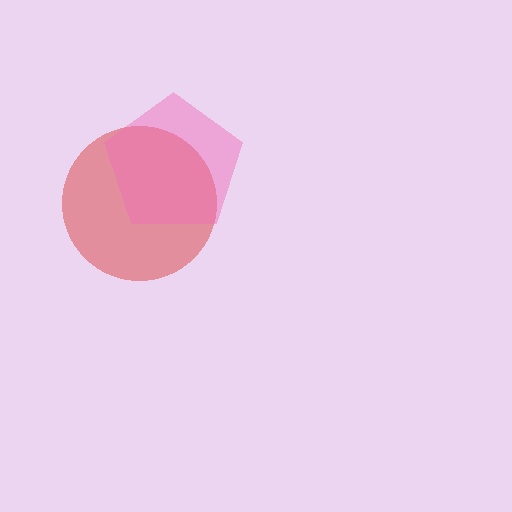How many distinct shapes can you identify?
There are 2 distinct shapes: a red circle, a pink pentagon.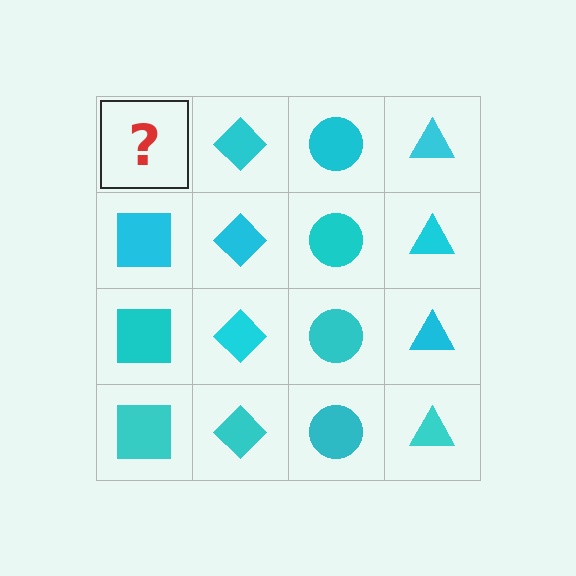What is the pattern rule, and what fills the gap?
The rule is that each column has a consistent shape. The gap should be filled with a cyan square.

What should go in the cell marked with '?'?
The missing cell should contain a cyan square.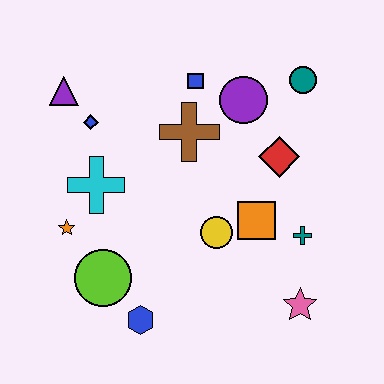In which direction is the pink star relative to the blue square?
The pink star is below the blue square.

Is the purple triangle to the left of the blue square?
Yes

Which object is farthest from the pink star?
The purple triangle is farthest from the pink star.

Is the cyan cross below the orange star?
No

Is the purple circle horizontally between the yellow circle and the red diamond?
Yes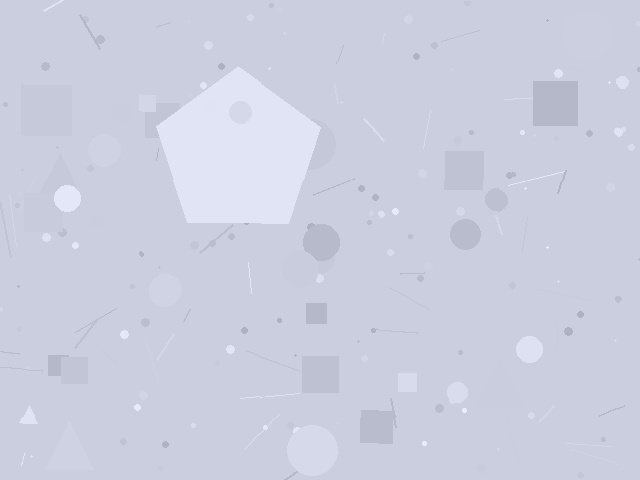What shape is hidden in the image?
A pentagon is hidden in the image.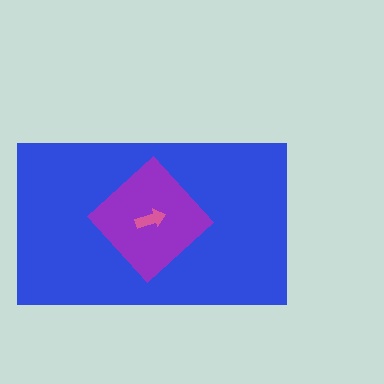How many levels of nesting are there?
3.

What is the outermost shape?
The blue rectangle.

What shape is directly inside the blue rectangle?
The purple diamond.